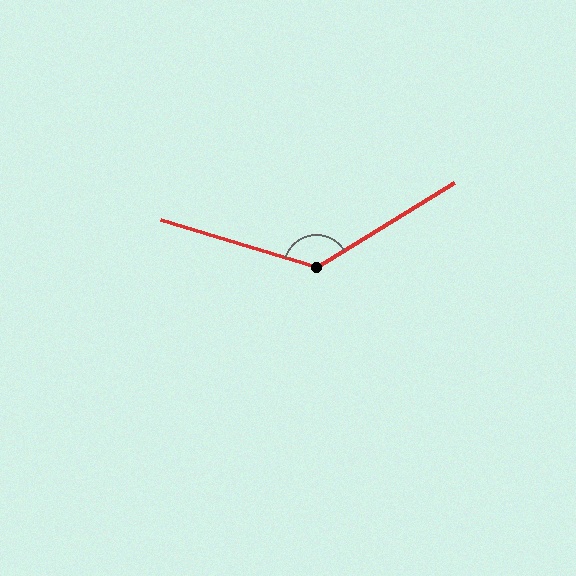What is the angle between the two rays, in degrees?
Approximately 132 degrees.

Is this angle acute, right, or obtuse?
It is obtuse.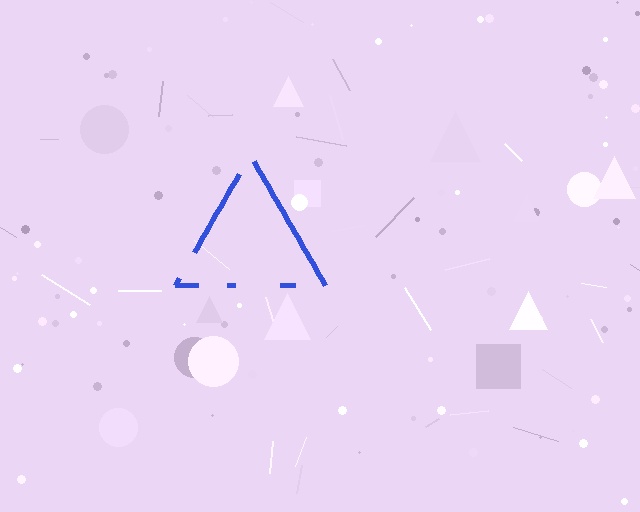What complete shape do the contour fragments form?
The contour fragments form a triangle.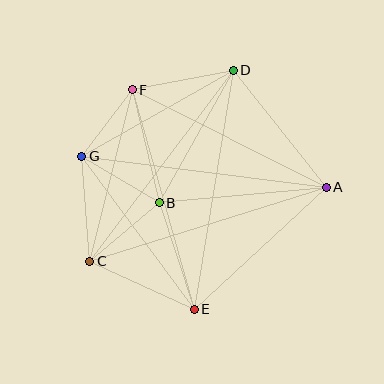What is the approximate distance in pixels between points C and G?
The distance between C and G is approximately 105 pixels.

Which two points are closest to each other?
Points F and G are closest to each other.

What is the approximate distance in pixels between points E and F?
The distance between E and F is approximately 228 pixels.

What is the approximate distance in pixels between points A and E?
The distance between A and E is approximately 180 pixels.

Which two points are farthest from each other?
Points A and C are farthest from each other.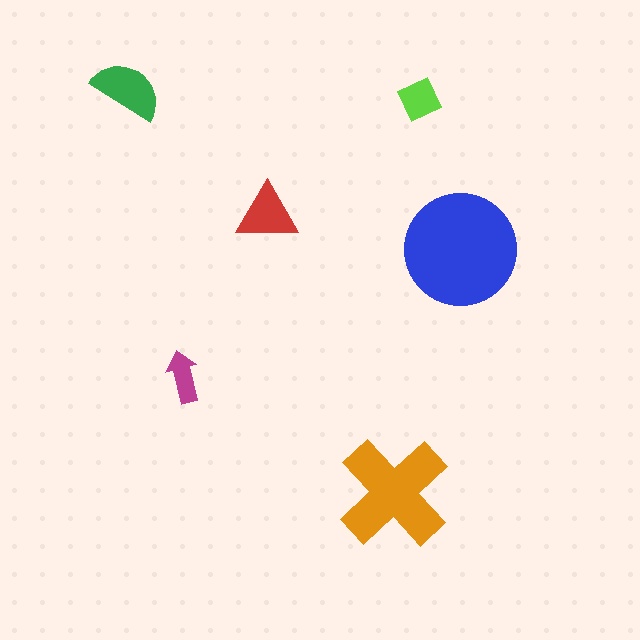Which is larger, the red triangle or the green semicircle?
The green semicircle.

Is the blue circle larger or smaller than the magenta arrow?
Larger.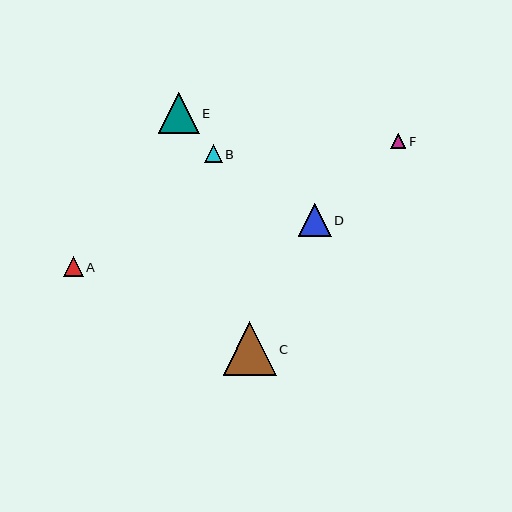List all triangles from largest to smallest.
From largest to smallest: C, E, D, A, B, F.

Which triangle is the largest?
Triangle C is the largest with a size of approximately 53 pixels.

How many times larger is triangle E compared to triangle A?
Triangle E is approximately 2.0 times the size of triangle A.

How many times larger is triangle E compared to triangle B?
Triangle E is approximately 2.3 times the size of triangle B.